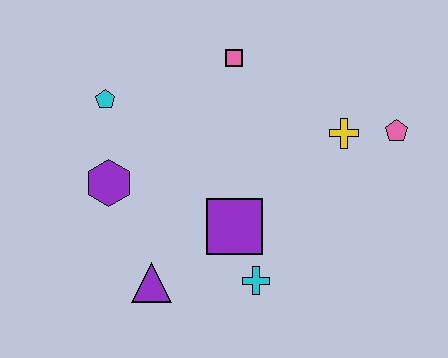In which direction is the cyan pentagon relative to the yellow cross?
The cyan pentagon is to the left of the yellow cross.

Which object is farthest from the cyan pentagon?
The pink pentagon is farthest from the cyan pentagon.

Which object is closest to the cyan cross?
The purple square is closest to the cyan cross.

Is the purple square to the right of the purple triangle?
Yes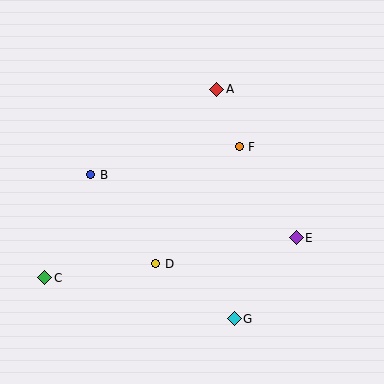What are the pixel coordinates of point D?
Point D is at (156, 264).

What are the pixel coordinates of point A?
Point A is at (217, 89).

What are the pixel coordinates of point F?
Point F is at (239, 147).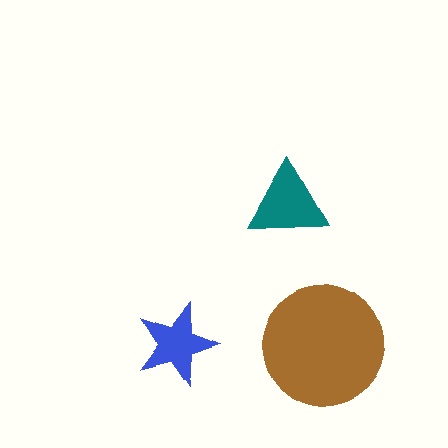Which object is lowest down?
The brown circle is bottommost.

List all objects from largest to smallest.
The brown circle, the teal triangle, the blue star.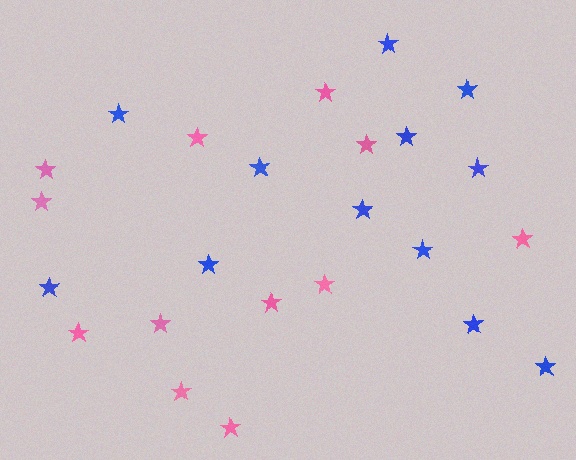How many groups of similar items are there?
There are 2 groups: one group of pink stars (12) and one group of blue stars (12).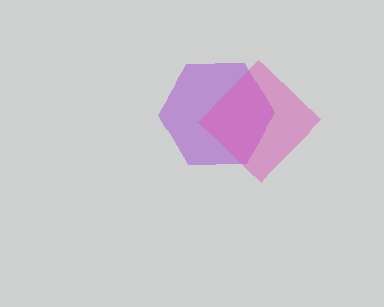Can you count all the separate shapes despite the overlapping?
Yes, there are 2 separate shapes.